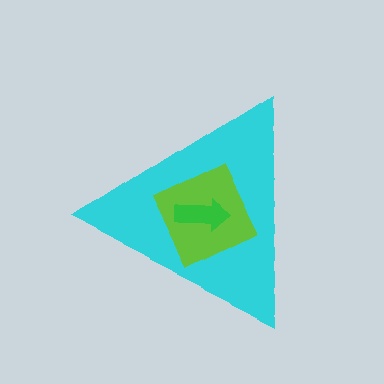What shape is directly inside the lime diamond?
The green arrow.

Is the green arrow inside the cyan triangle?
Yes.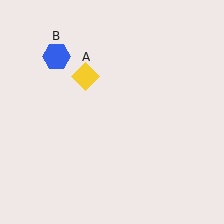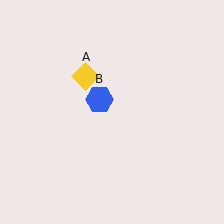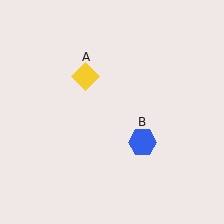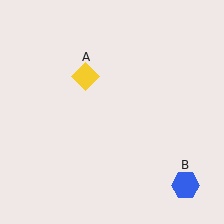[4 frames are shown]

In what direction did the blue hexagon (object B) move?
The blue hexagon (object B) moved down and to the right.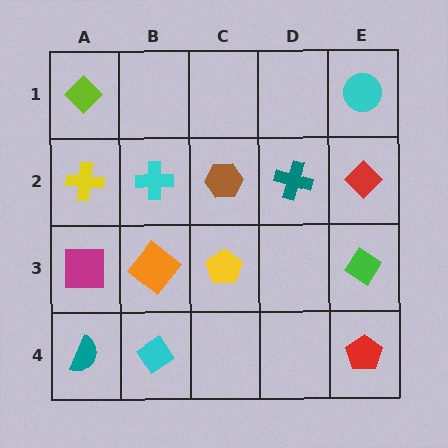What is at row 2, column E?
A red diamond.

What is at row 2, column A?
A yellow cross.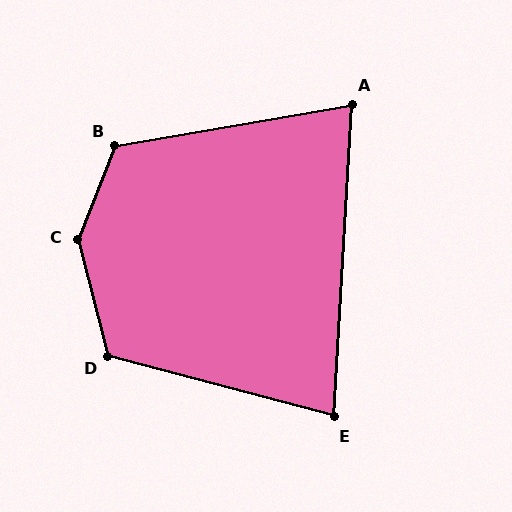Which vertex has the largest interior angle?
C, at approximately 144 degrees.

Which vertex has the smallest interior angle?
A, at approximately 77 degrees.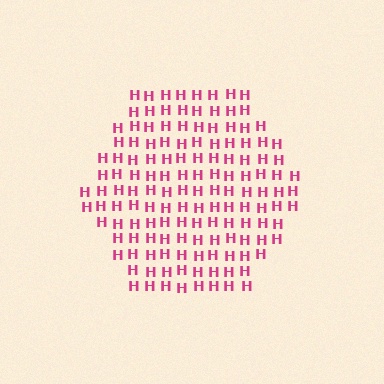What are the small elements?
The small elements are letter H's.